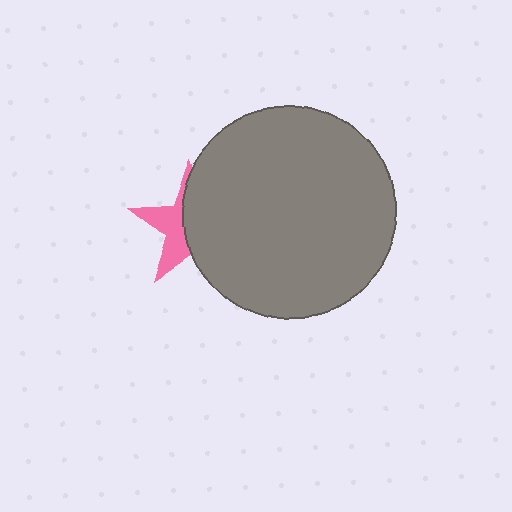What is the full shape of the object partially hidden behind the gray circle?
The partially hidden object is a pink star.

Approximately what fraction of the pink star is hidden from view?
Roughly 59% of the pink star is hidden behind the gray circle.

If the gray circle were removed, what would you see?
You would see the complete pink star.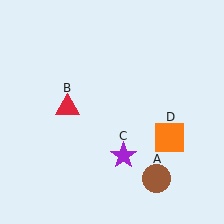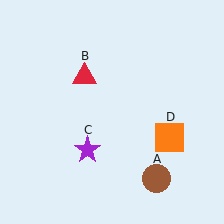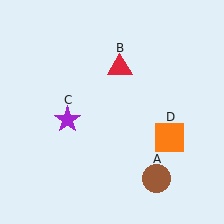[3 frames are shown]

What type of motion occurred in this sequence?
The red triangle (object B), purple star (object C) rotated clockwise around the center of the scene.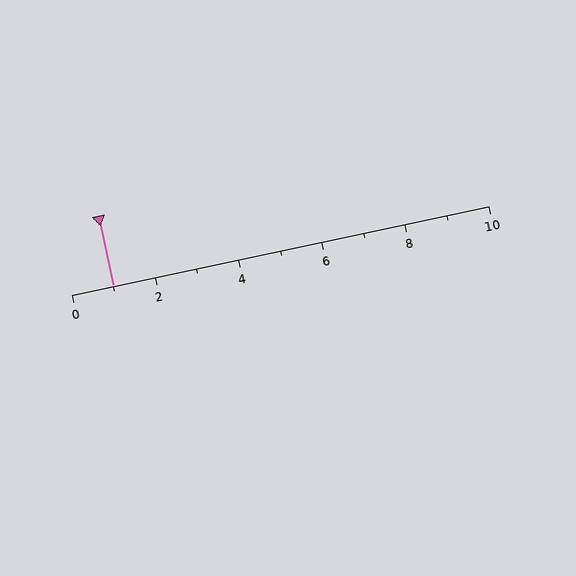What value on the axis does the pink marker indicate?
The marker indicates approximately 1.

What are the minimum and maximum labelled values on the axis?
The axis runs from 0 to 10.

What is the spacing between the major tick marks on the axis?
The major ticks are spaced 2 apart.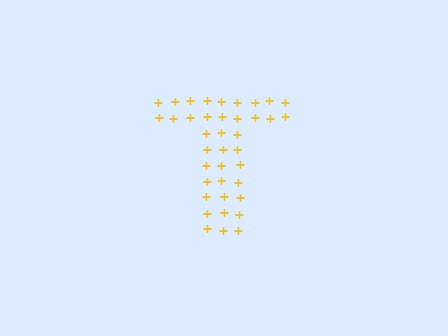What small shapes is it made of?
It is made of small plus signs.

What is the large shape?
The large shape is the letter T.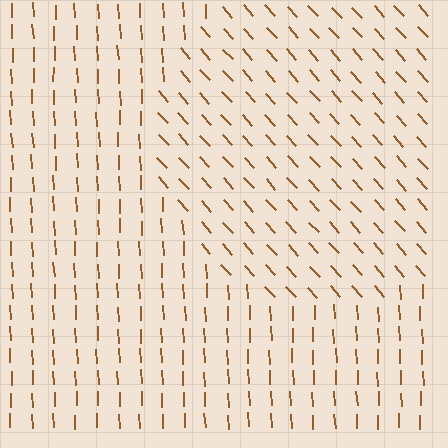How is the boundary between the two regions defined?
The boundary is defined purely by a change in line orientation (approximately 40 degrees difference). All lines are the same color and thickness.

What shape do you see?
I see a circle.